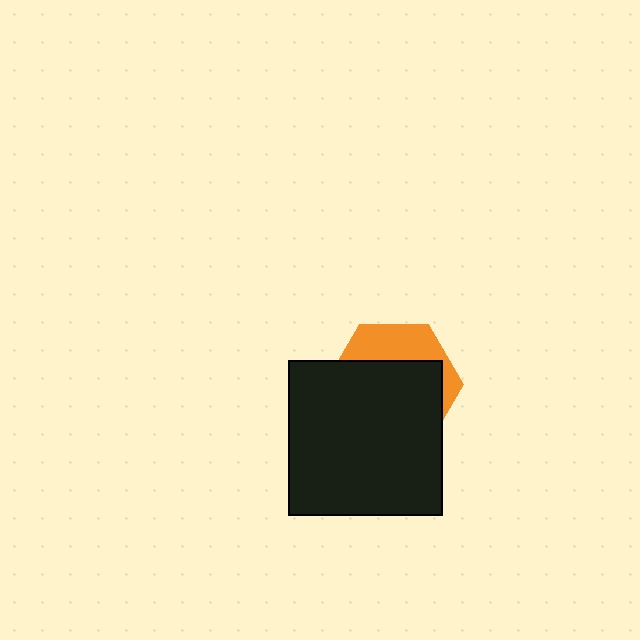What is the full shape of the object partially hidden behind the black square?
The partially hidden object is an orange hexagon.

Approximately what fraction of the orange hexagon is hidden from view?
Roughly 69% of the orange hexagon is hidden behind the black square.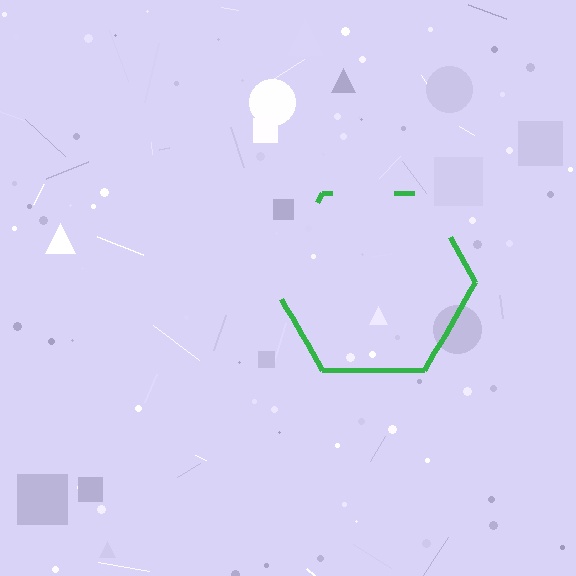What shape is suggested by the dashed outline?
The dashed outline suggests a hexagon.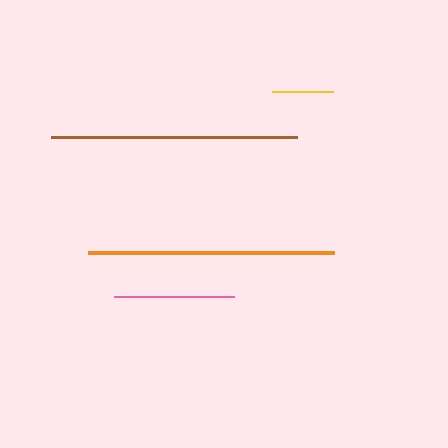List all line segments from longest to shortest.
From longest to shortest: orange, brown, pink, yellow.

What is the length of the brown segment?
The brown segment is approximately 246 pixels long.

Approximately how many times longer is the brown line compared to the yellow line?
The brown line is approximately 4.0 times the length of the yellow line.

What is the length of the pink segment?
The pink segment is approximately 120 pixels long.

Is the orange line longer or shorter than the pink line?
The orange line is longer than the pink line.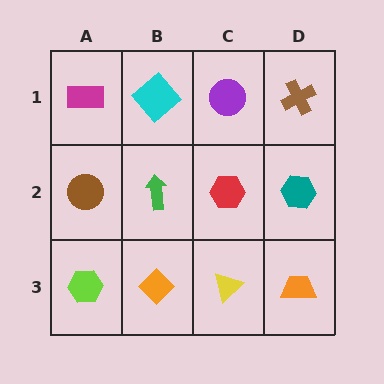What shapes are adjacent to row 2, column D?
A brown cross (row 1, column D), an orange trapezoid (row 3, column D), a red hexagon (row 2, column C).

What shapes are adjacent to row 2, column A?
A magenta rectangle (row 1, column A), a lime hexagon (row 3, column A), a green arrow (row 2, column B).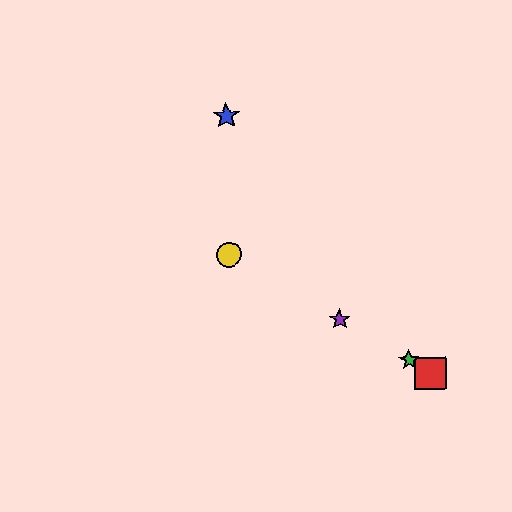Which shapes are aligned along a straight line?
The red square, the green star, the yellow circle, the purple star are aligned along a straight line.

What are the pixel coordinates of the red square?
The red square is at (431, 373).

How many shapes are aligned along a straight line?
4 shapes (the red square, the green star, the yellow circle, the purple star) are aligned along a straight line.